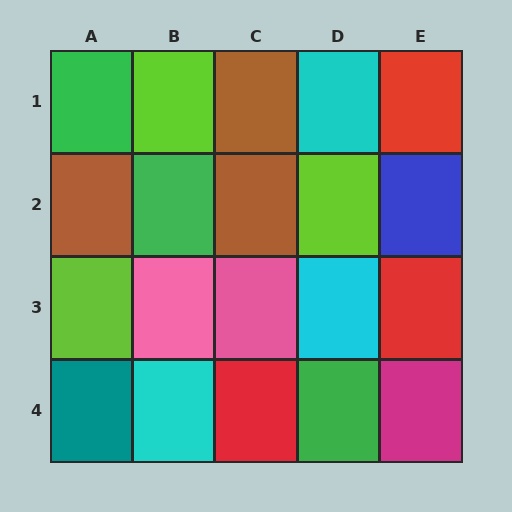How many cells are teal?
1 cell is teal.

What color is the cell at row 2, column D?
Lime.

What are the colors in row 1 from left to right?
Green, lime, brown, cyan, red.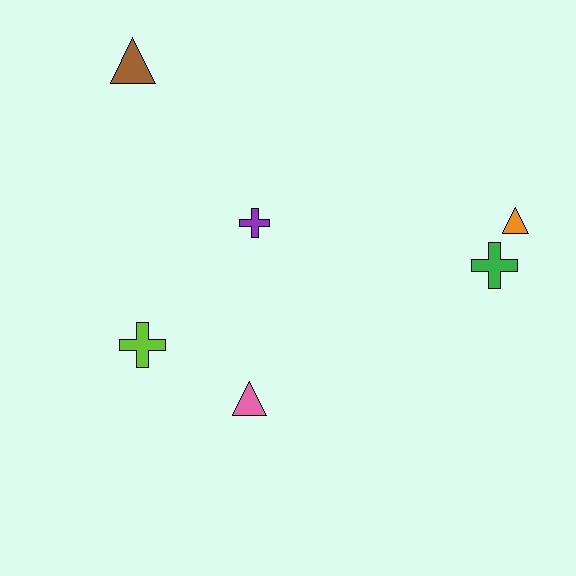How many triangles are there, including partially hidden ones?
There are 3 triangles.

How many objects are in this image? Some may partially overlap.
There are 6 objects.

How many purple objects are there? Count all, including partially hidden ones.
There is 1 purple object.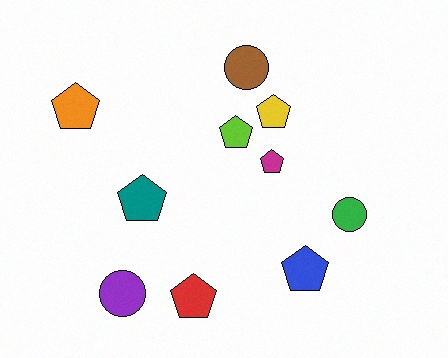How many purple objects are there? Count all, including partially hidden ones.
There is 1 purple object.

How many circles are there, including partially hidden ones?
There are 3 circles.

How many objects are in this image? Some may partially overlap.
There are 10 objects.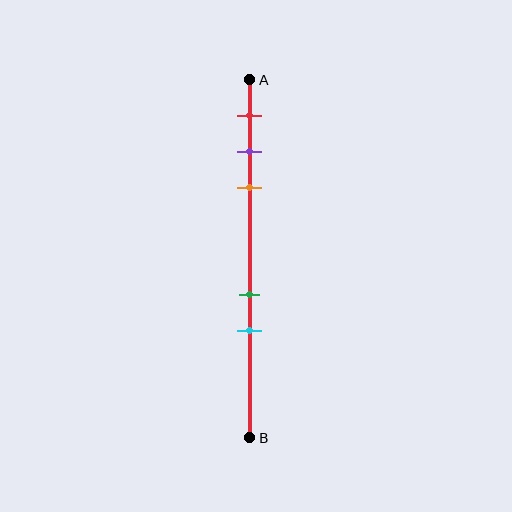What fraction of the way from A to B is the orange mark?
The orange mark is approximately 30% (0.3) of the way from A to B.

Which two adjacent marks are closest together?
The purple and orange marks are the closest adjacent pair.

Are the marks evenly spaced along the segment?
No, the marks are not evenly spaced.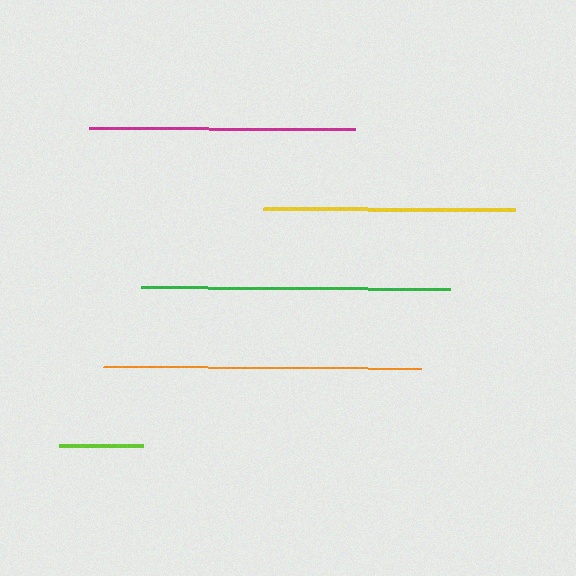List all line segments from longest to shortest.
From longest to shortest: orange, green, magenta, yellow, lime.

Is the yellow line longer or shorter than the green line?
The green line is longer than the yellow line.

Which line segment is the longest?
The orange line is the longest at approximately 319 pixels.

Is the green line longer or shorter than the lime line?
The green line is longer than the lime line.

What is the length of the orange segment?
The orange segment is approximately 319 pixels long.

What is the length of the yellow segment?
The yellow segment is approximately 251 pixels long.